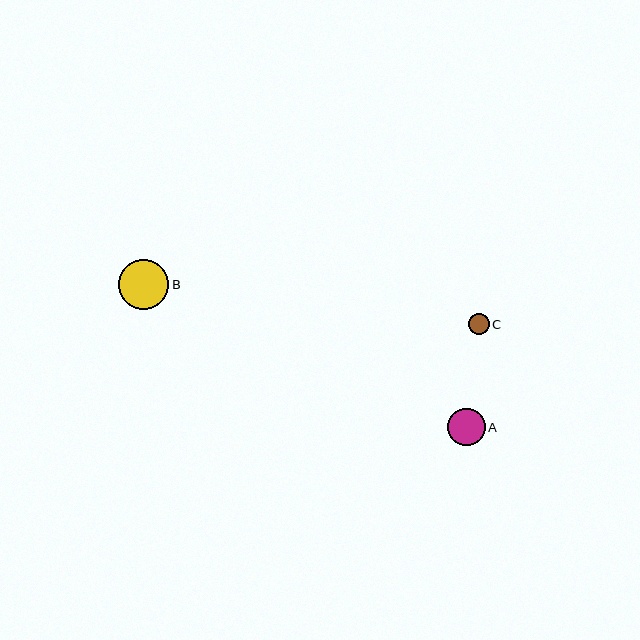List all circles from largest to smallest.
From largest to smallest: B, A, C.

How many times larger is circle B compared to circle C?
Circle B is approximately 2.5 times the size of circle C.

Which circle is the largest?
Circle B is the largest with a size of approximately 51 pixels.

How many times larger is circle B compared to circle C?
Circle B is approximately 2.5 times the size of circle C.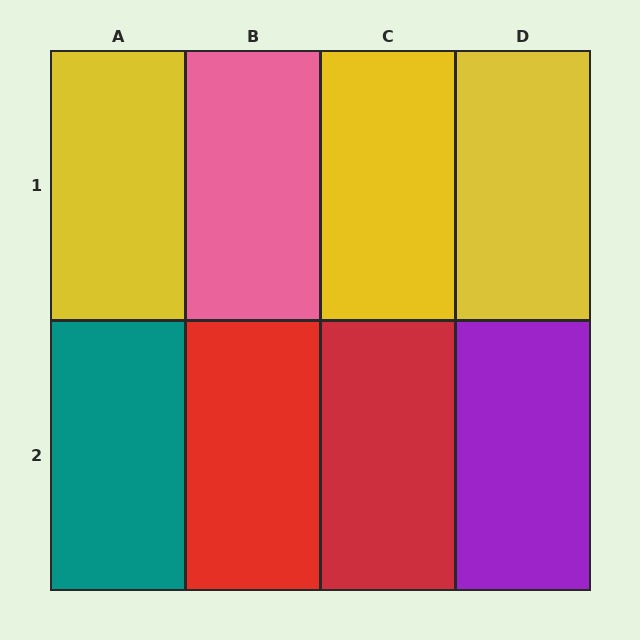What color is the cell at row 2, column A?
Teal.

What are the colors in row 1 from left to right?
Yellow, pink, yellow, yellow.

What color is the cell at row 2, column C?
Red.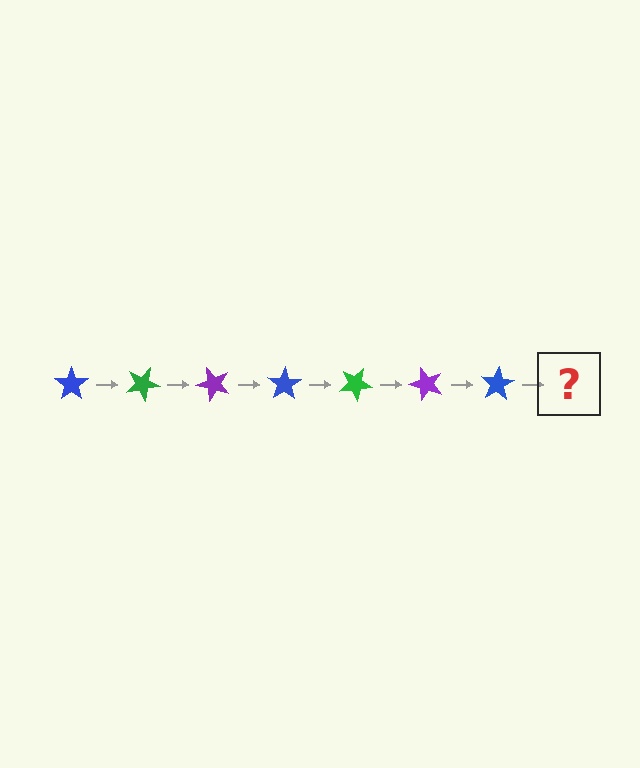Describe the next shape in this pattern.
It should be a green star, rotated 175 degrees from the start.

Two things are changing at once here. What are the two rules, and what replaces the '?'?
The two rules are that it rotates 25 degrees each step and the color cycles through blue, green, and purple. The '?' should be a green star, rotated 175 degrees from the start.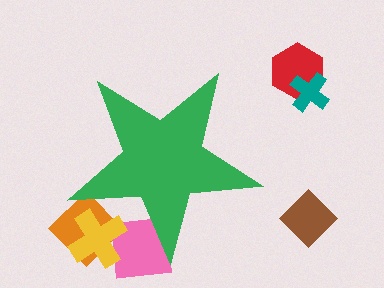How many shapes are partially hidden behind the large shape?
3 shapes are partially hidden.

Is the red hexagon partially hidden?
No, the red hexagon is fully visible.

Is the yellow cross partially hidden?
Yes, the yellow cross is partially hidden behind the green star.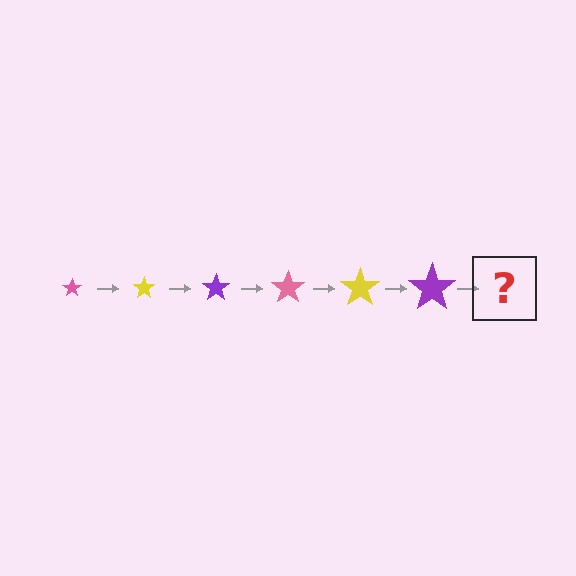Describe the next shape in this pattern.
It should be a pink star, larger than the previous one.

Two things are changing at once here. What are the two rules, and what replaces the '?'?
The two rules are that the star grows larger each step and the color cycles through pink, yellow, and purple. The '?' should be a pink star, larger than the previous one.